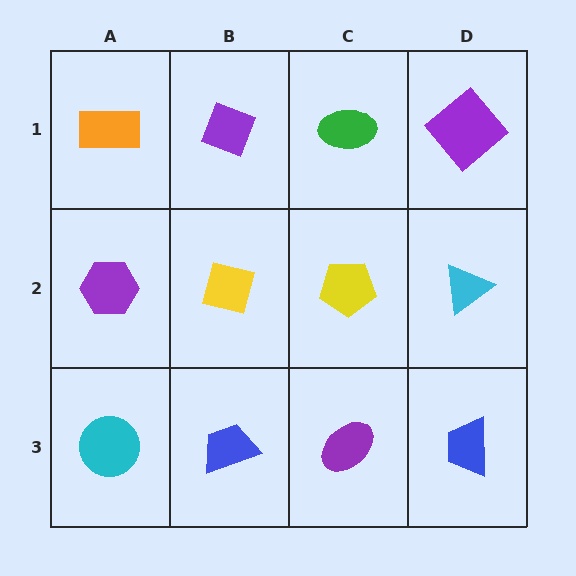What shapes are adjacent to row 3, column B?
A yellow square (row 2, column B), a cyan circle (row 3, column A), a purple ellipse (row 3, column C).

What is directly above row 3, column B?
A yellow square.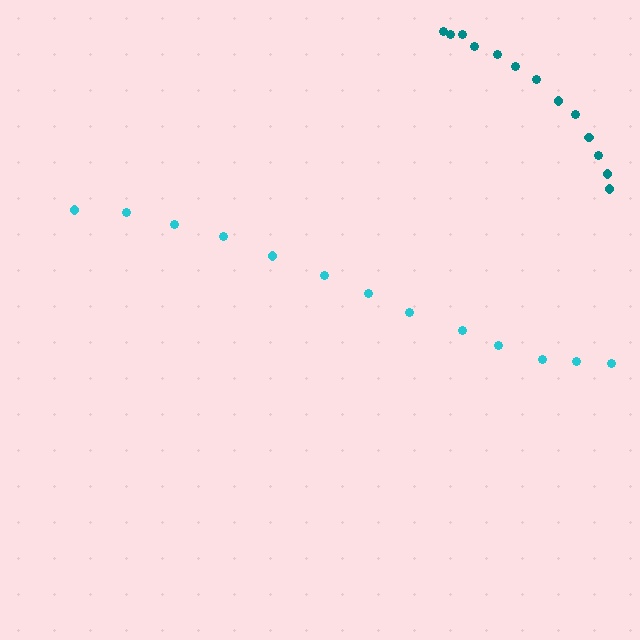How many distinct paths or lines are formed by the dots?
There are 2 distinct paths.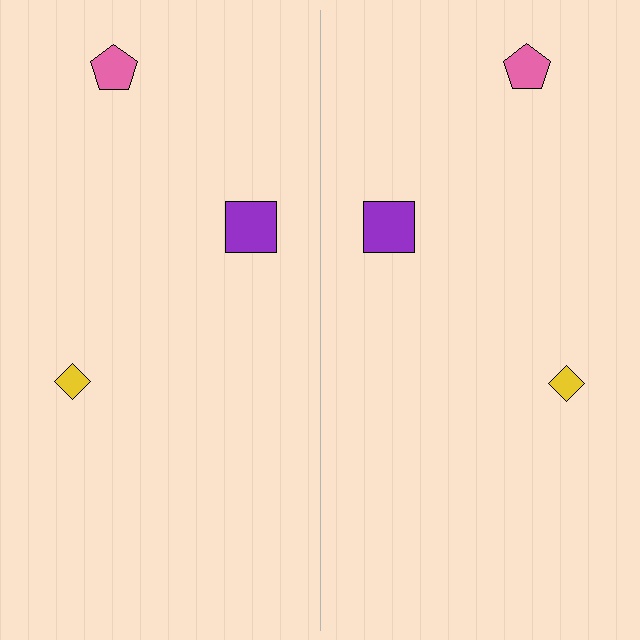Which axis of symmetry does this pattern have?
The pattern has a vertical axis of symmetry running through the center of the image.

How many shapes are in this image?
There are 6 shapes in this image.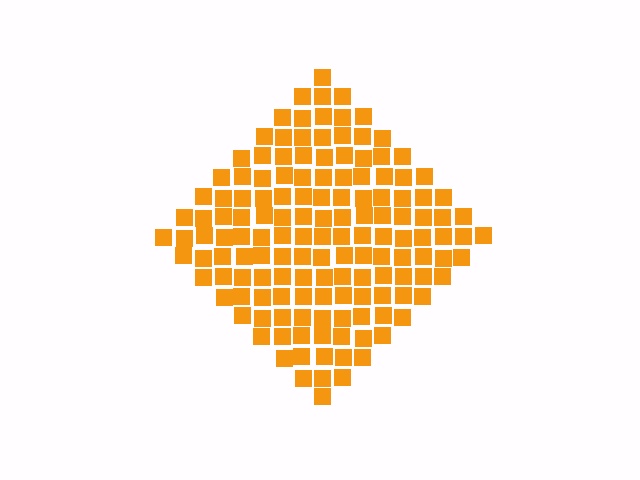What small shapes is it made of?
It is made of small squares.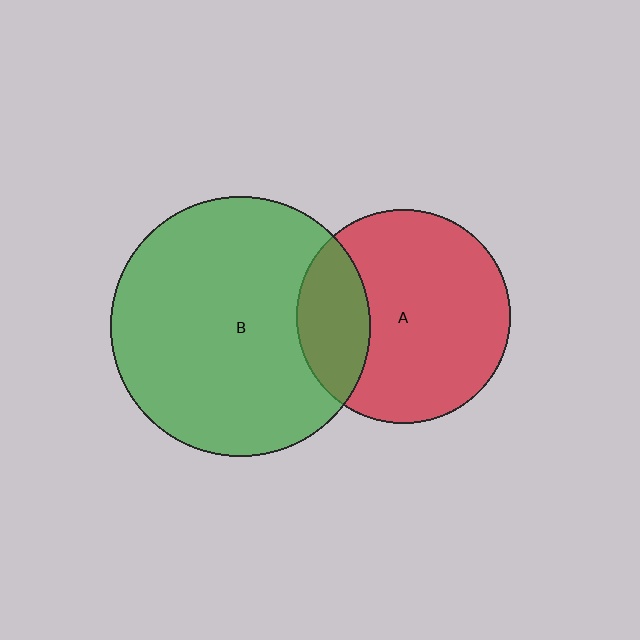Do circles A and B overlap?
Yes.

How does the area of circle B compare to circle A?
Approximately 1.5 times.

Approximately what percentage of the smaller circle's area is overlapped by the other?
Approximately 25%.